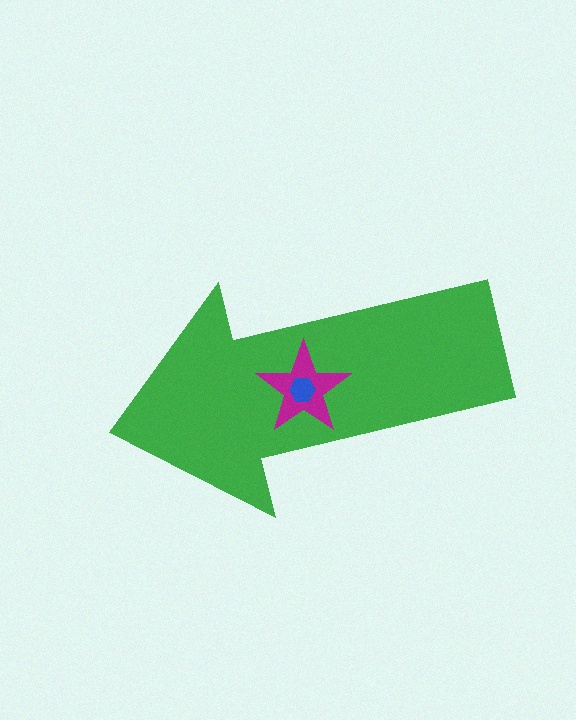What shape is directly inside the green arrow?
The magenta star.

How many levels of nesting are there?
3.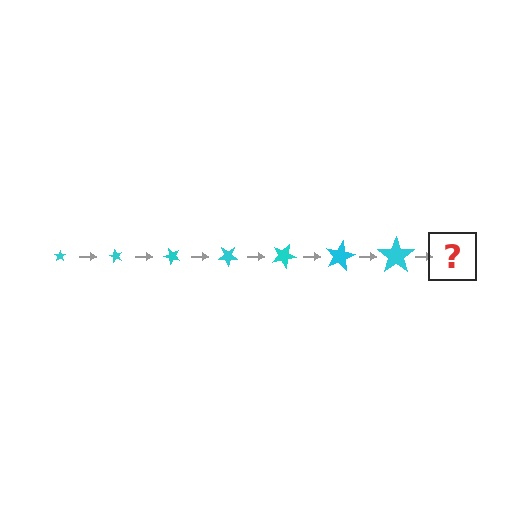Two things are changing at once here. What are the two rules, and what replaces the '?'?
The two rules are that the star grows larger each step and it rotates 60 degrees each step. The '?' should be a star, larger than the previous one and rotated 420 degrees from the start.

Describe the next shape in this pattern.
It should be a star, larger than the previous one and rotated 420 degrees from the start.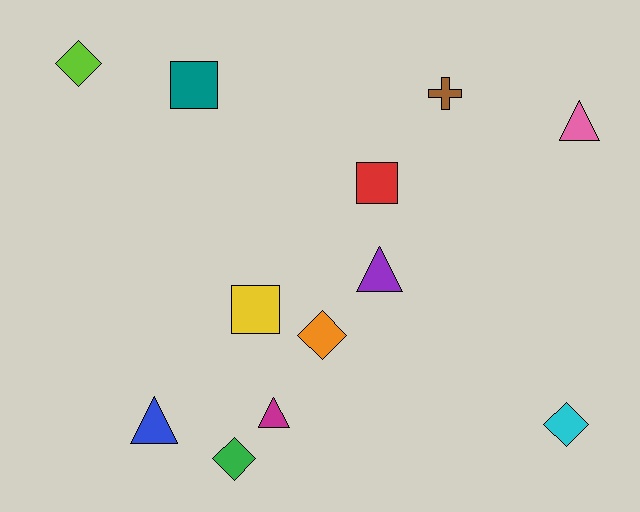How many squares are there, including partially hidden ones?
There are 3 squares.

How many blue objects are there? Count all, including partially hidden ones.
There is 1 blue object.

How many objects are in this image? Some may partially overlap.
There are 12 objects.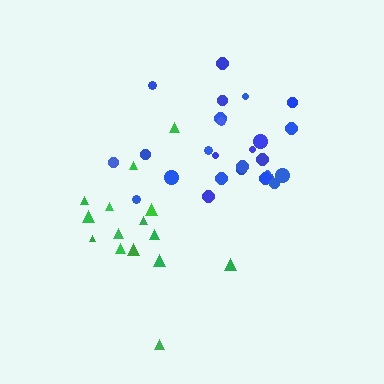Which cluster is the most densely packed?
Blue.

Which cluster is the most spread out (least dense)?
Green.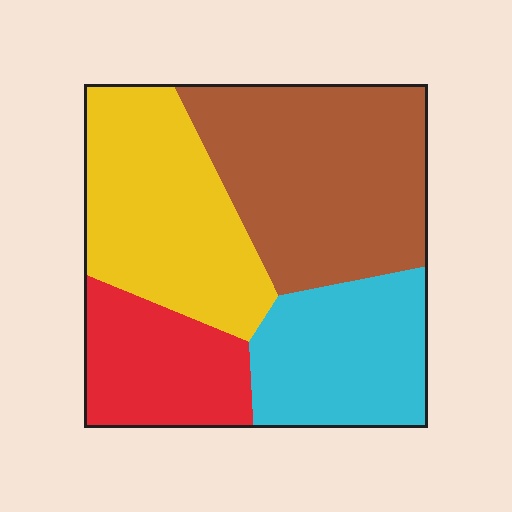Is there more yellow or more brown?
Brown.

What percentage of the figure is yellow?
Yellow covers 28% of the figure.